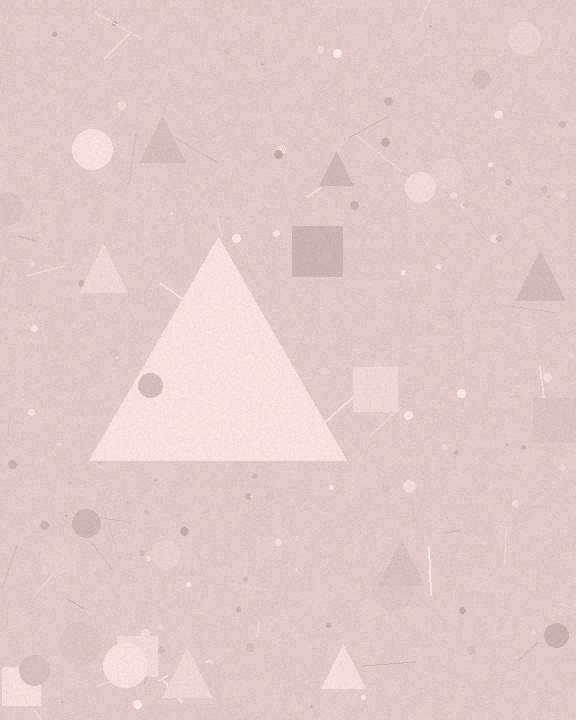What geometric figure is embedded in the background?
A triangle is embedded in the background.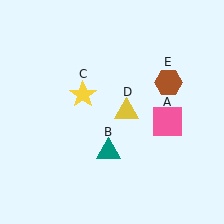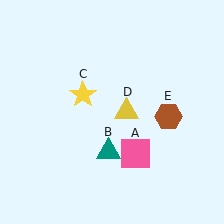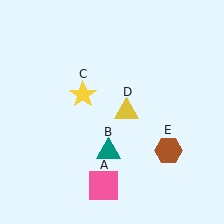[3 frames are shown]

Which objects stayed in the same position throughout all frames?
Teal triangle (object B) and yellow star (object C) and yellow triangle (object D) remained stationary.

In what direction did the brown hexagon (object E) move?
The brown hexagon (object E) moved down.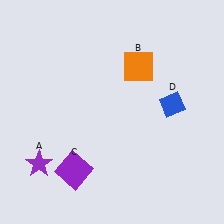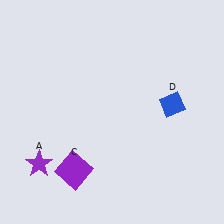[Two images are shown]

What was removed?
The orange square (B) was removed in Image 2.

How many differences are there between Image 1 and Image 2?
There is 1 difference between the two images.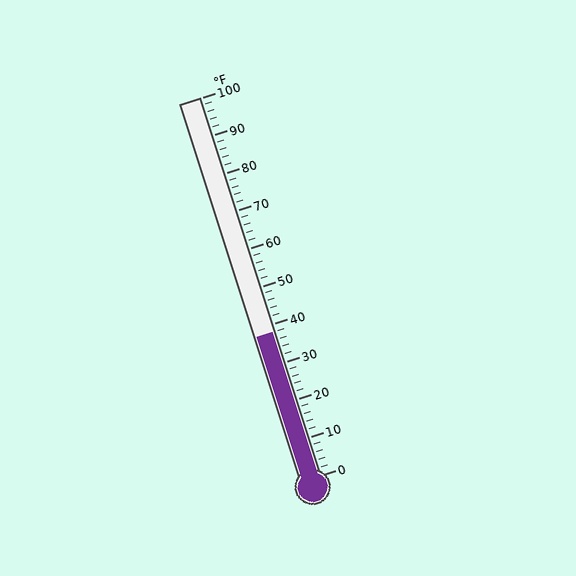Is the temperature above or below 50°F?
The temperature is below 50°F.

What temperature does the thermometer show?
The thermometer shows approximately 38°F.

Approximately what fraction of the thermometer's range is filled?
The thermometer is filled to approximately 40% of its range.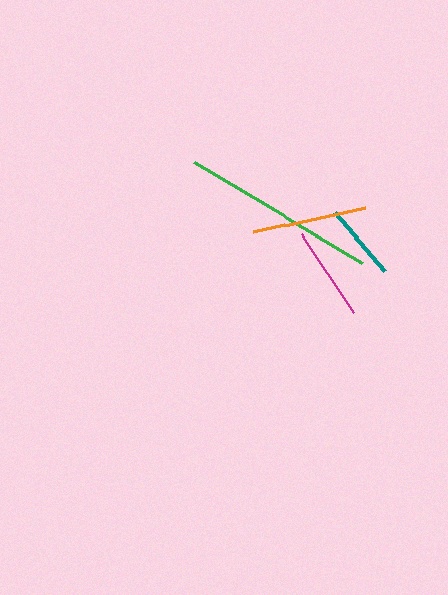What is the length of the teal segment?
The teal segment is approximately 78 pixels long.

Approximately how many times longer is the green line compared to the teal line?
The green line is approximately 2.5 times the length of the teal line.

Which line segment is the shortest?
The teal line is the shortest at approximately 78 pixels.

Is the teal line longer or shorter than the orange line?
The orange line is longer than the teal line.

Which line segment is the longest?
The green line is the longest at approximately 196 pixels.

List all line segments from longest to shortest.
From longest to shortest: green, orange, magenta, teal.